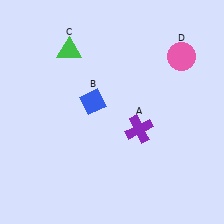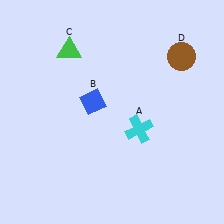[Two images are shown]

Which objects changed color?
A changed from purple to cyan. D changed from pink to brown.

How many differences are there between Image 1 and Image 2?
There are 2 differences between the two images.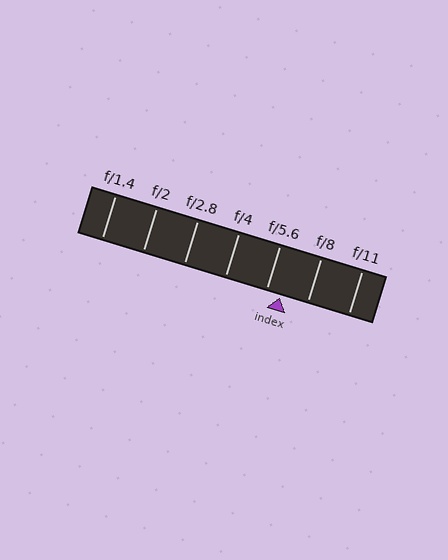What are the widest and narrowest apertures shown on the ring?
The widest aperture shown is f/1.4 and the narrowest is f/11.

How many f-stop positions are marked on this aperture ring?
There are 7 f-stop positions marked.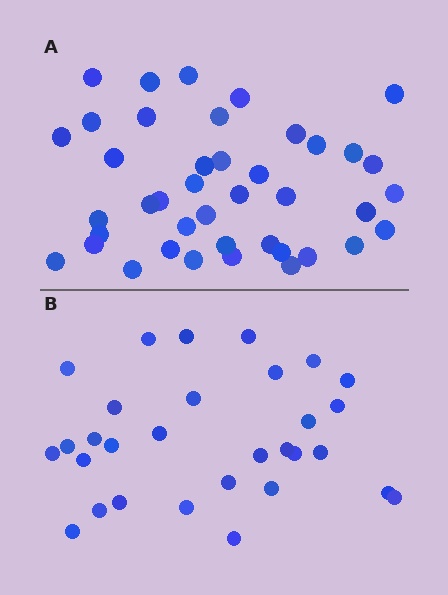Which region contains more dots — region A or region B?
Region A (the top region) has more dots.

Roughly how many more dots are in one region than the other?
Region A has roughly 12 or so more dots than region B.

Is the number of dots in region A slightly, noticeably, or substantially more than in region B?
Region A has noticeably more, but not dramatically so. The ratio is roughly 1.4 to 1.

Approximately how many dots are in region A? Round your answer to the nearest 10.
About 40 dots. (The exact count is 41, which rounds to 40.)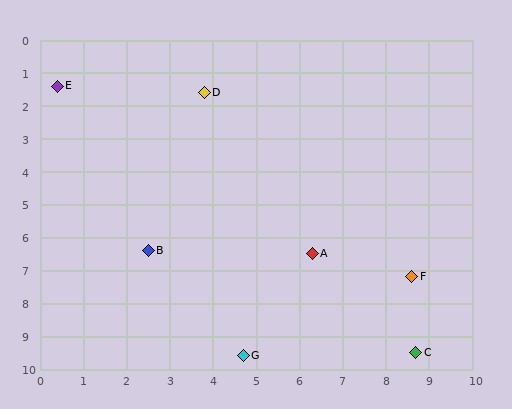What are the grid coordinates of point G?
Point G is at approximately (4.7, 9.6).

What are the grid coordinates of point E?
Point E is at approximately (0.4, 1.4).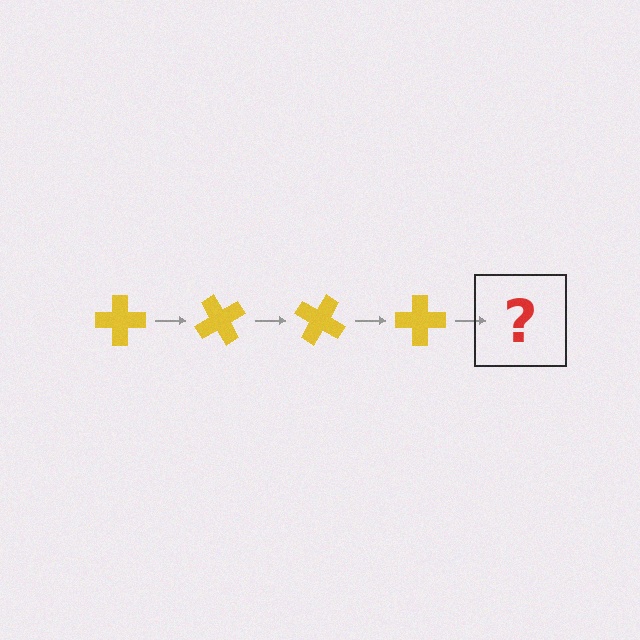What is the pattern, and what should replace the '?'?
The pattern is that the cross rotates 60 degrees each step. The '?' should be a yellow cross rotated 240 degrees.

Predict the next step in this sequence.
The next step is a yellow cross rotated 240 degrees.